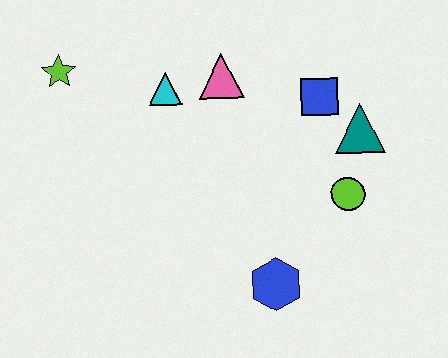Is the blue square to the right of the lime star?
Yes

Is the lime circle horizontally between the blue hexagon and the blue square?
No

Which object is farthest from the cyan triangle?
The blue hexagon is farthest from the cyan triangle.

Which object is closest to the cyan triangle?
The pink triangle is closest to the cyan triangle.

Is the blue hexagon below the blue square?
Yes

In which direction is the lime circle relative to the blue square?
The lime circle is below the blue square.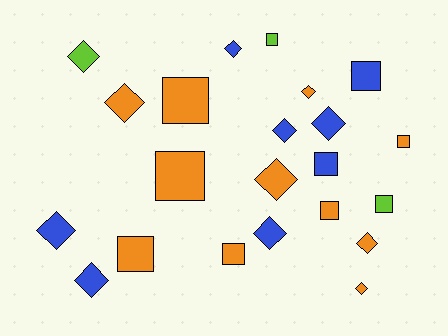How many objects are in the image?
There are 22 objects.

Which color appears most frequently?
Orange, with 11 objects.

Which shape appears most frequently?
Diamond, with 12 objects.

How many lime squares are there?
There are 2 lime squares.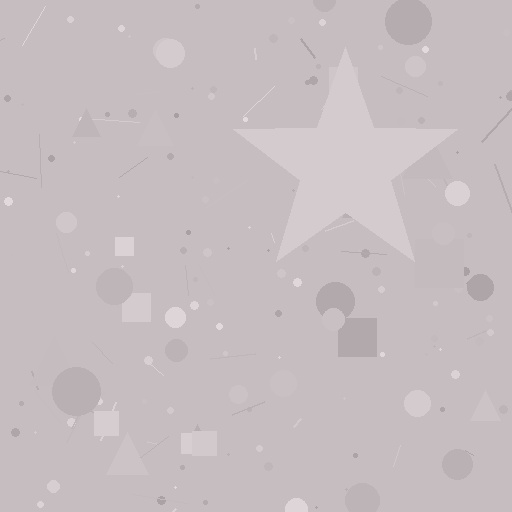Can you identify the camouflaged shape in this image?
The camouflaged shape is a star.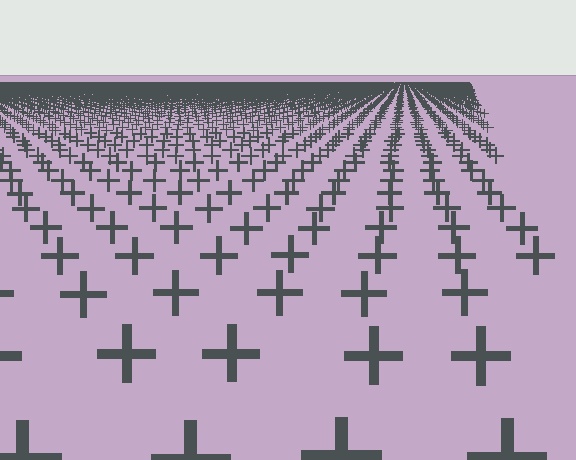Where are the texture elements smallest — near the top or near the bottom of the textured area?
Near the top.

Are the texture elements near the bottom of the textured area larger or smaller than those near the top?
Larger. Near the bottom, elements are closer to the viewer and appear at a bigger on-screen size.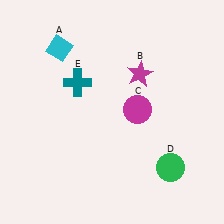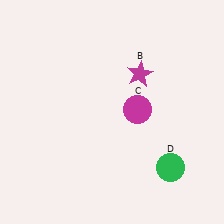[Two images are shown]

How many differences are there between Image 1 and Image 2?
There are 2 differences between the two images.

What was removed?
The teal cross (E), the cyan diamond (A) were removed in Image 2.